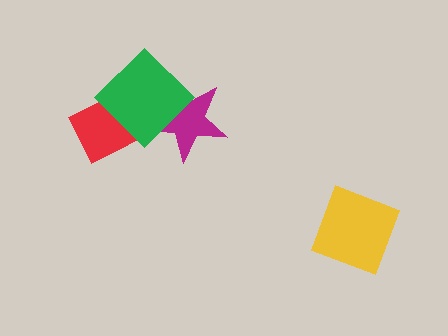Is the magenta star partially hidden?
Yes, it is partially covered by another shape.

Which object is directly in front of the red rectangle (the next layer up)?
The magenta star is directly in front of the red rectangle.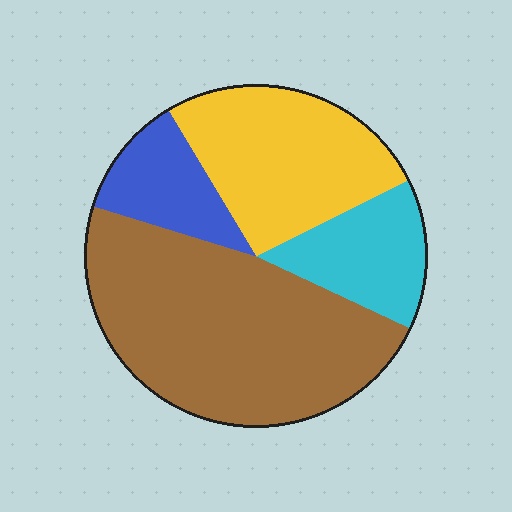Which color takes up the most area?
Brown, at roughly 50%.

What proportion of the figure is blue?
Blue takes up about one eighth (1/8) of the figure.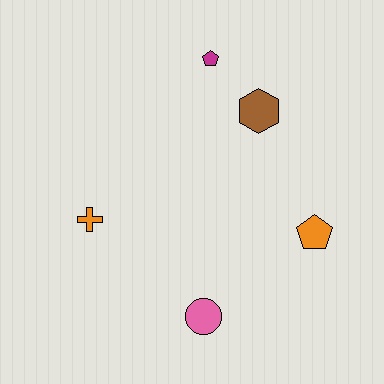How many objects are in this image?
There are 5 objects.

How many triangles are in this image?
There are no triangles.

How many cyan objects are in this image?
There are no cyan objects.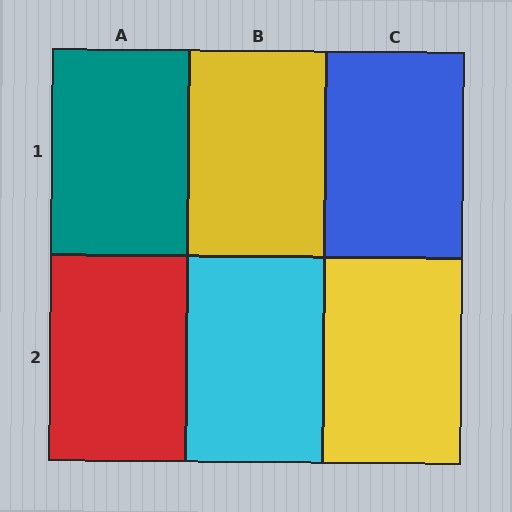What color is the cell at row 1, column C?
Blue.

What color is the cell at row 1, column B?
Yellow.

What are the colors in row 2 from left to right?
Red, cyan, yellow.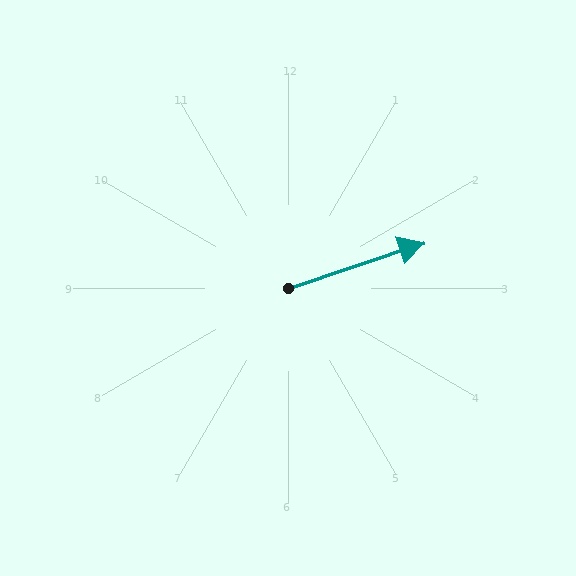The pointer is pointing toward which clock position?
Roughly 2 o'clock.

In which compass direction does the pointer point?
East.